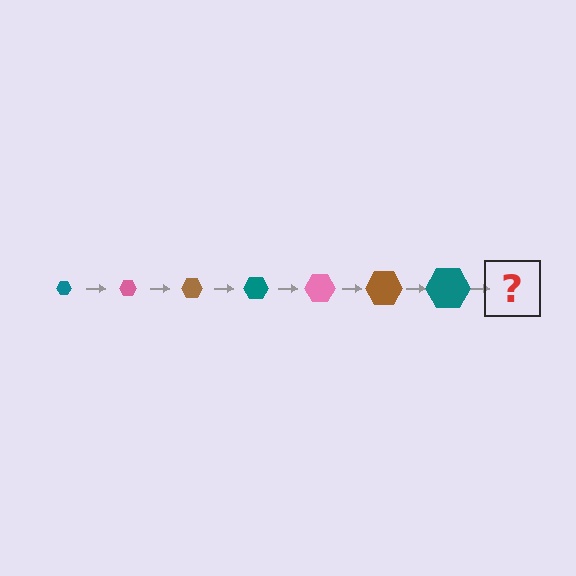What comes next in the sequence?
The next element should be a pink hexagon, larger than the previous one.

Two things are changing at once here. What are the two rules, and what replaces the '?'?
The two rules are that the hexagon grows larger each step and the color cycles through teal, pink, and brown. The '?' should be a pink hexagon, larger than the previous one.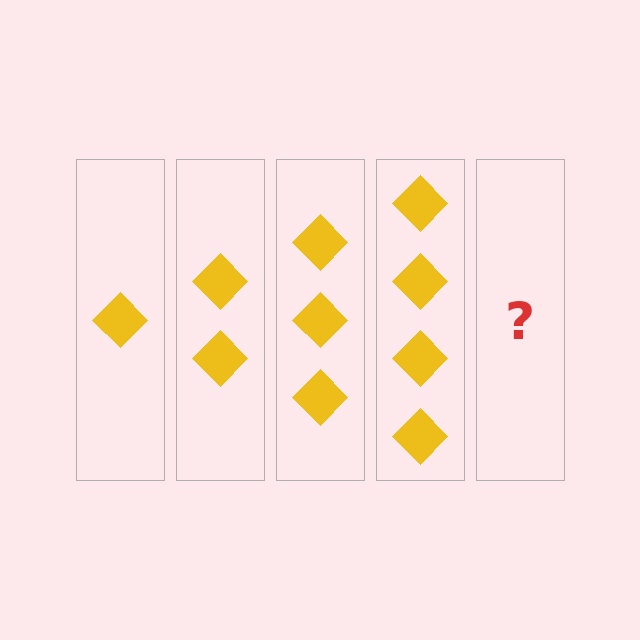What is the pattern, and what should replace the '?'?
The pattern is that each step adds one more diamond. The '?' should be 5 diamonds.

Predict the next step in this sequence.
The next step is 5 diamonds.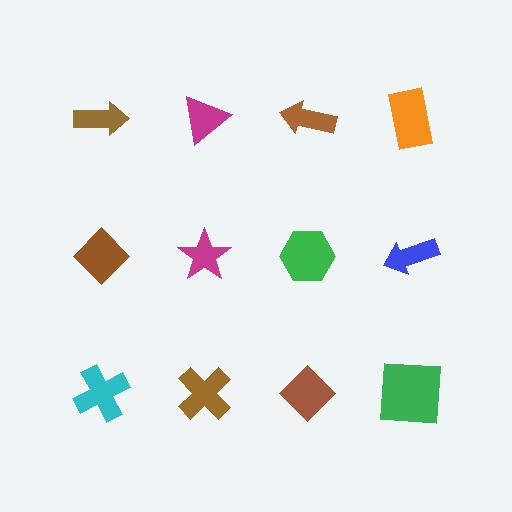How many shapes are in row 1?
4 shapes.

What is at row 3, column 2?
A brown cross.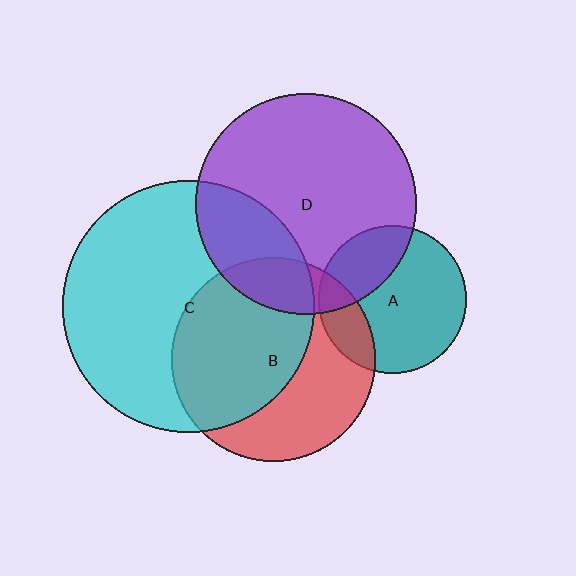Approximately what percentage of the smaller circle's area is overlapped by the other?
Approximately 30%.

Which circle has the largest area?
Circle C (cyan).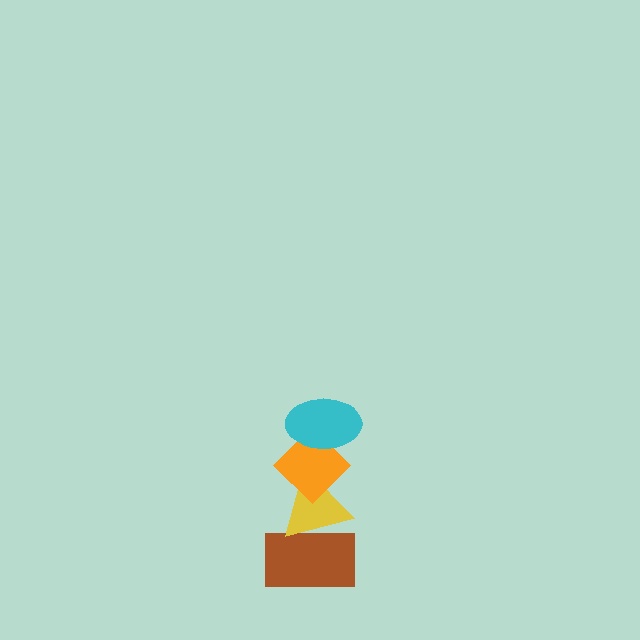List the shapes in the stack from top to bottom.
From top to bottom: the cyan ellipse, the orange diamond, the yellow triangle, the brown rectangle.